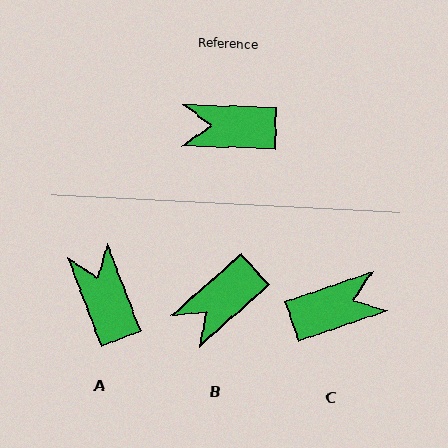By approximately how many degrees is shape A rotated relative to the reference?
Approximately 67 degrees clockwise.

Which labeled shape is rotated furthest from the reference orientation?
C, about 159 degrees away.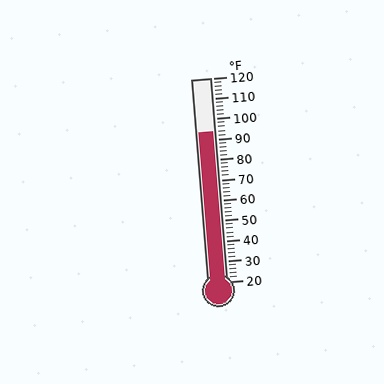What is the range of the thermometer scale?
The thermometer scale ranges from 20°F to 120°F.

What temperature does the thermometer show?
The thermometer shows approximately 94°F.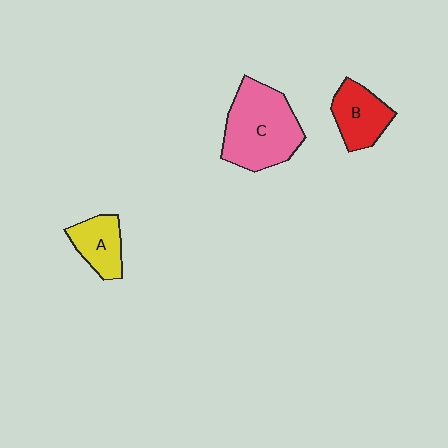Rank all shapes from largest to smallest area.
From largest to smallest: C (pink), B (red), A (yellow).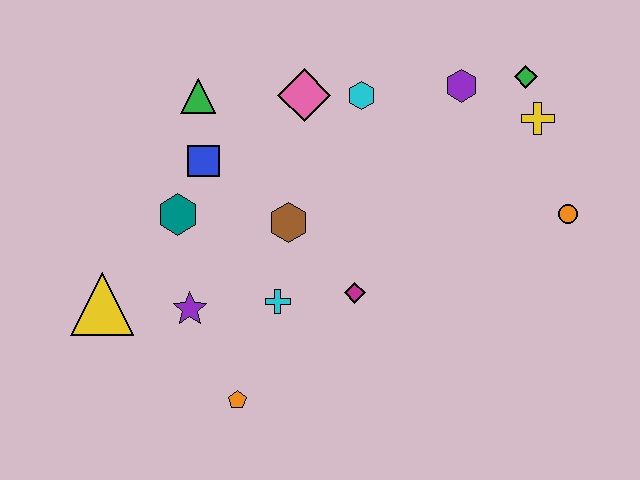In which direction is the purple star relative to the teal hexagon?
The purple star is below the teal hexagon.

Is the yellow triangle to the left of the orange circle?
Yes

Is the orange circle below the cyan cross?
No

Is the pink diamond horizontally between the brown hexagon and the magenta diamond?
Yes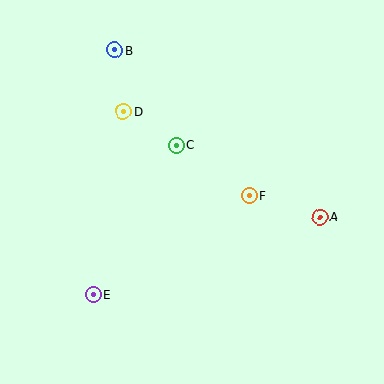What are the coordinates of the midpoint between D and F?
The midpoint between D and F is at (186, 154).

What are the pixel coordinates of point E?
Point E is at (93, 295).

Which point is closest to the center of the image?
Point C at (176, 145) is closest to the center.